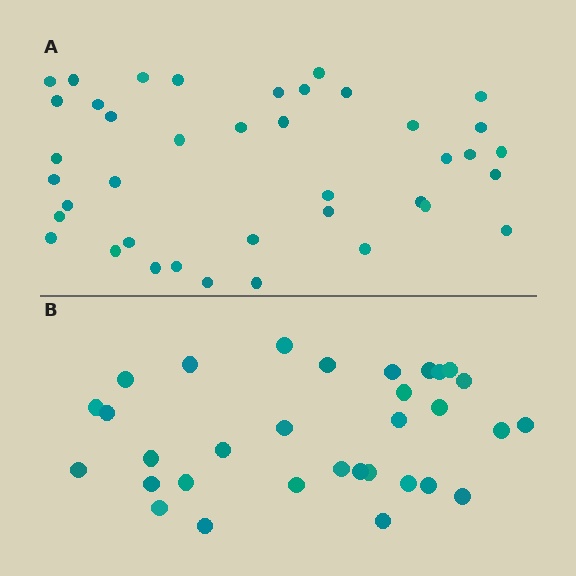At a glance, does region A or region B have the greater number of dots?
Region A (the top region) has more dots.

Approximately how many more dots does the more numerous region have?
Region A has roughly 8 or so more dots than region B.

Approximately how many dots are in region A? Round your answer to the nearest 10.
About 40 dots.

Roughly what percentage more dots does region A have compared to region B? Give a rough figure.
About 25% more.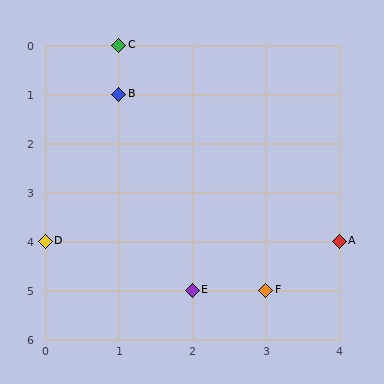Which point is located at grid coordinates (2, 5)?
Point E is at (2, 5).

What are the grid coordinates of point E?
Point E is at grid coordinates (2, 5).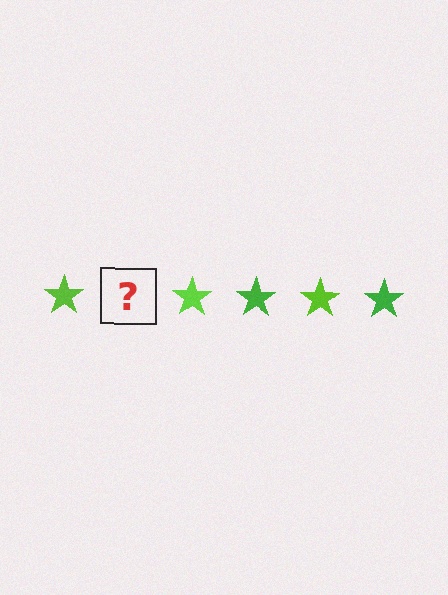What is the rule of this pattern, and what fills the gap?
The rule is that the pattern cycles through lime, green stars. The gap should be filled with a green star.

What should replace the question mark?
The question mark should be replaced with a green star.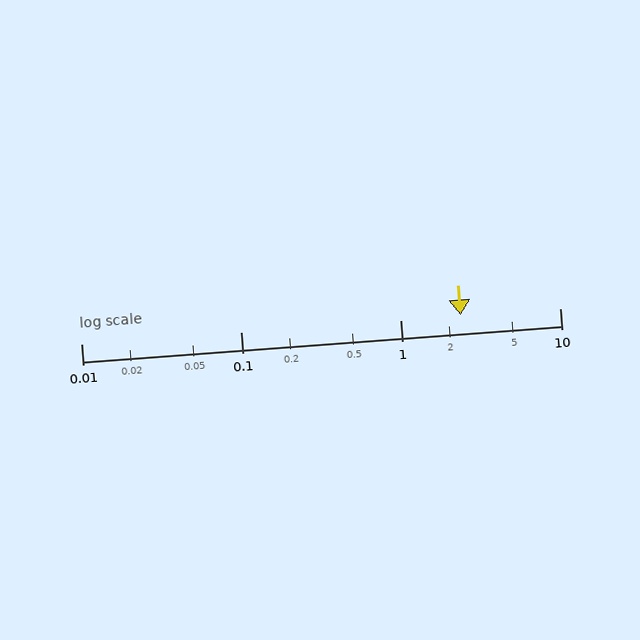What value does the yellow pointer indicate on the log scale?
The pointer indicates approximately 2.4.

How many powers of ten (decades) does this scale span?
The scale spans 3 decades, from 0.01 to 10.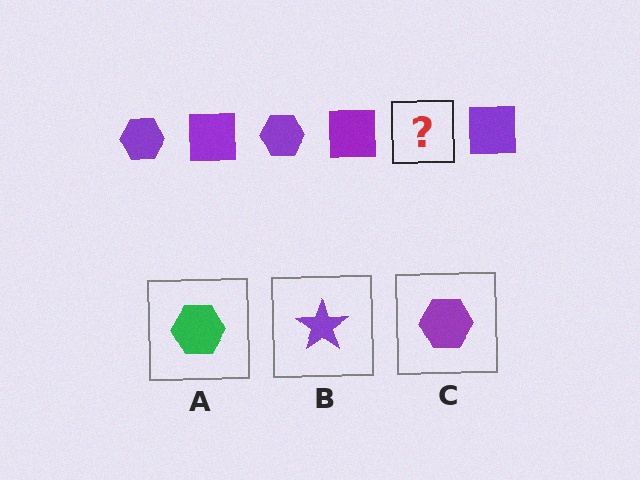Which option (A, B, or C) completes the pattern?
C.